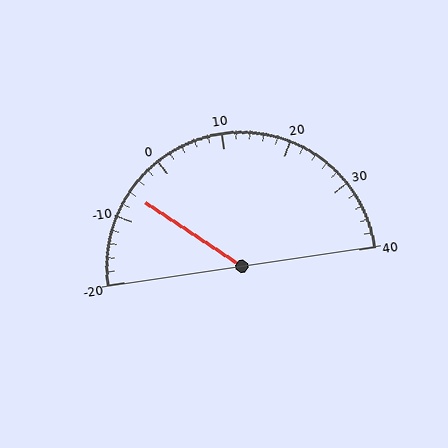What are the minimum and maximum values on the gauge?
The gauge ranges from -20 to 40.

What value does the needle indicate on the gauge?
The needle indicates approximately -6.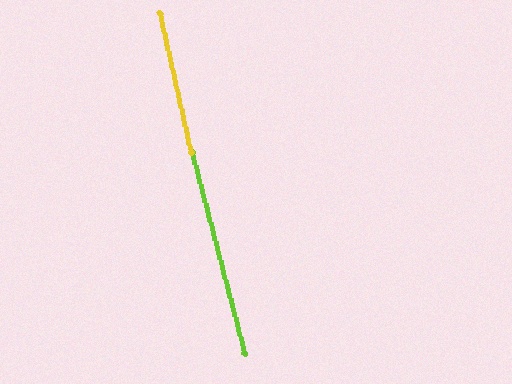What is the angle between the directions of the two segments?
Approximately 2 degrees.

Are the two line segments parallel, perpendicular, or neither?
Parallel — their directions differ by only 1.8°.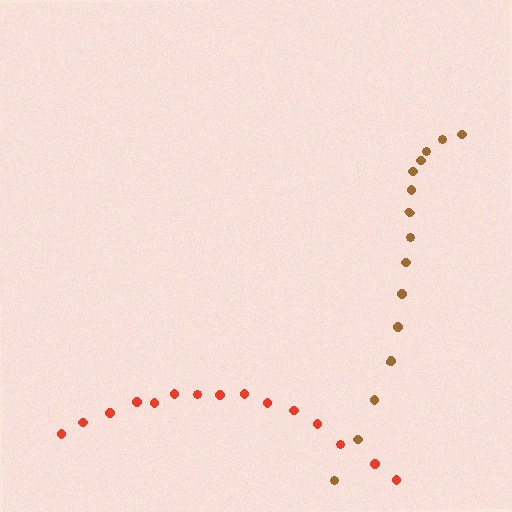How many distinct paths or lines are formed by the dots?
There are 2 distinct paths.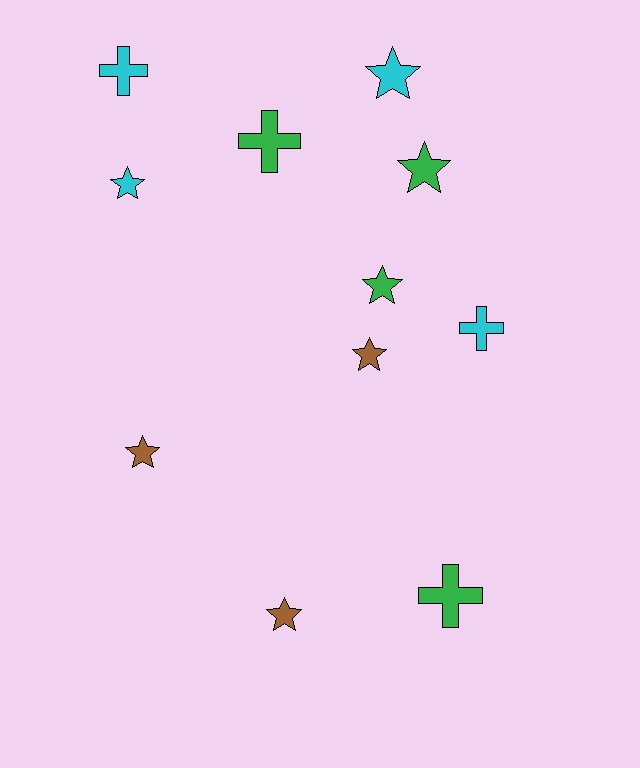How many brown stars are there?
There are 3 brown stars.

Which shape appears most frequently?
Star, with 7 objects.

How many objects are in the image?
There are 11 objects.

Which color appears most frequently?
Cyan, with 4 objects.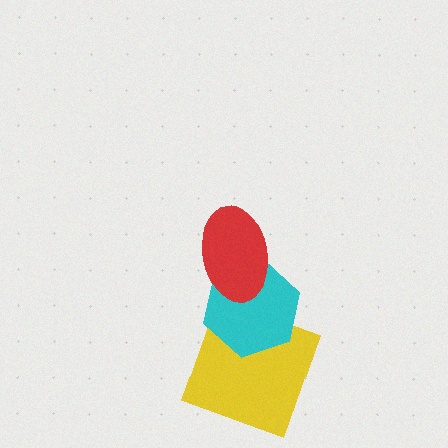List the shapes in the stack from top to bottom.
From top to bottom: the red ellipse, the cyan hexagon, the yellow square.